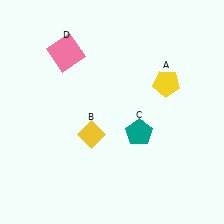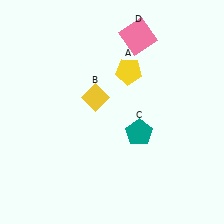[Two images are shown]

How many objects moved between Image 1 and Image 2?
3 objects moved between the two images.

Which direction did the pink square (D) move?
The pink square (D) moved right.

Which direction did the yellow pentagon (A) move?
The yellow pentagon (A) moved left.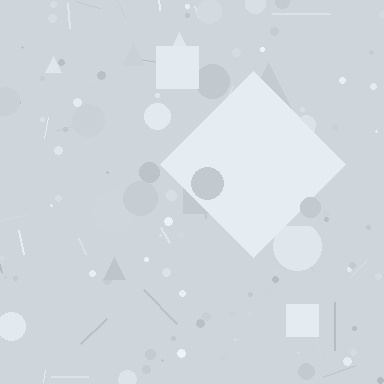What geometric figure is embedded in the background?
A diamond is embedded in the background.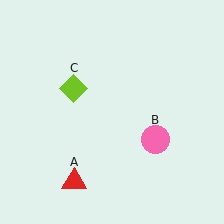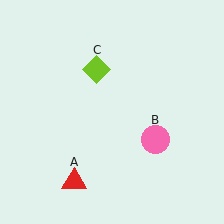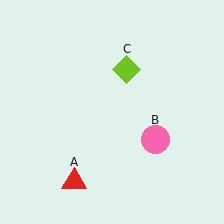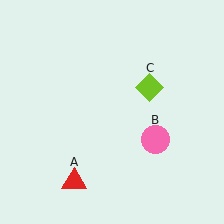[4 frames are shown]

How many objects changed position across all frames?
1 object changed position: lime diamond (object C).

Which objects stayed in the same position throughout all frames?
Red triangle (object A) and pink circle (object B) remained stationary.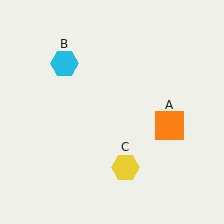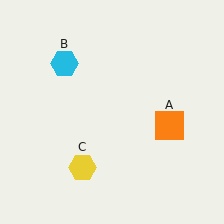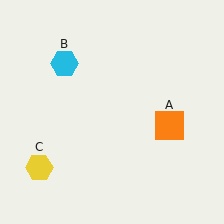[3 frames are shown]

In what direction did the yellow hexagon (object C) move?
The yellow hexagon (object C) moved left.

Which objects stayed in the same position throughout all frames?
Orange square (object A) and cyan hexagon (object B) remained stationary.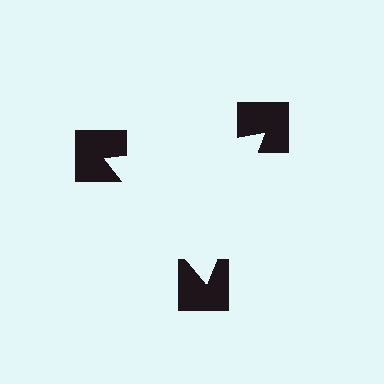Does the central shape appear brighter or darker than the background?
It typically appears slightly brighter than the background, even though no actual brightness change is drawn.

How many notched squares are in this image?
There are 3 — one at each vertex of the illusory triangle.